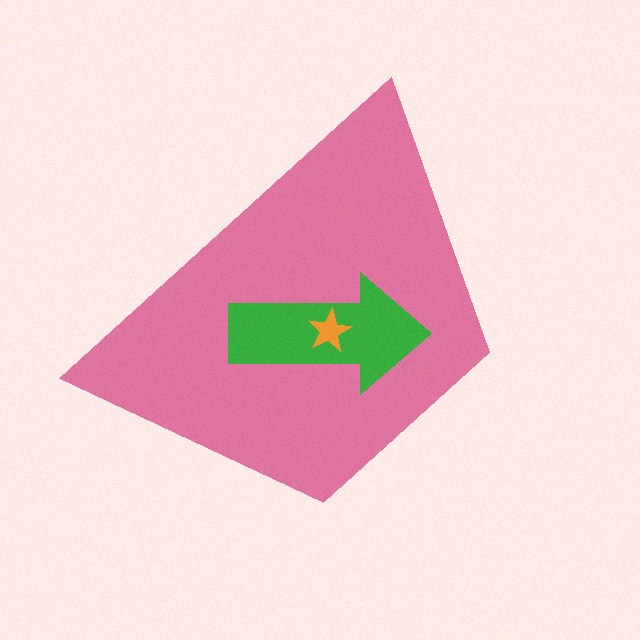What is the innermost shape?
The orange star.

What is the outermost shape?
The pink trapezoid.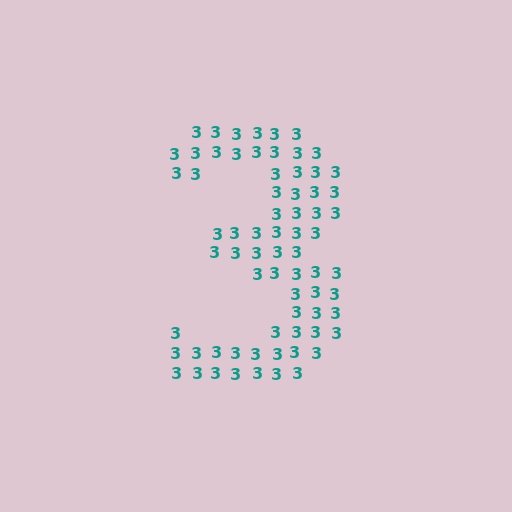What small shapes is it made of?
It is made of small digit 3's.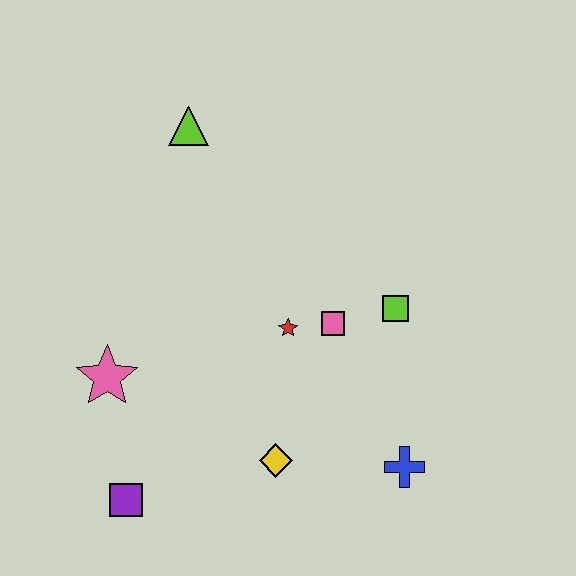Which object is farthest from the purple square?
The lime triangle is farthest from the purple square.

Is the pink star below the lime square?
Yes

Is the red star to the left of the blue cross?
Yes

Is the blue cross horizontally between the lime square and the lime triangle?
No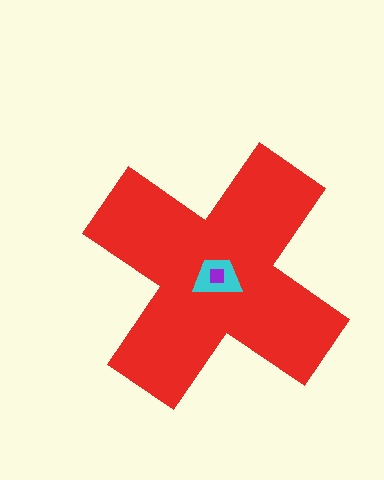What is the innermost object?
The purple square.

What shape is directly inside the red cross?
The cyan trapezoid.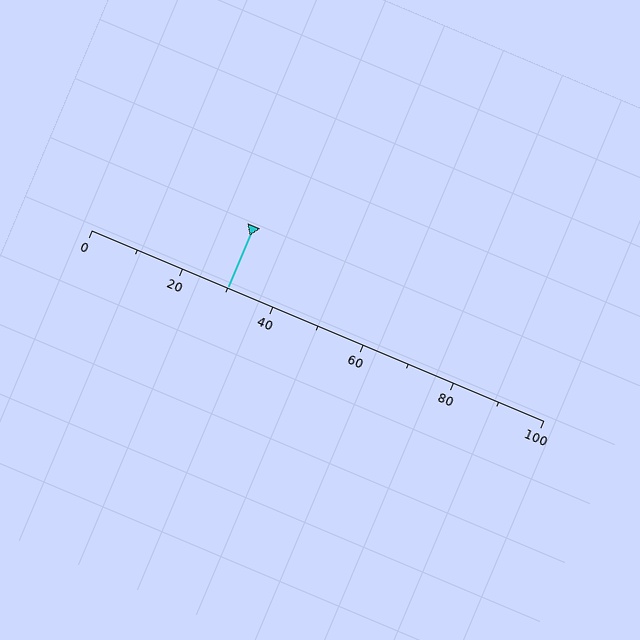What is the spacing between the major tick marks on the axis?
The major ticks are spaced 20 apart.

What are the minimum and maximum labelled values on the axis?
The axis runs from 0 to 100.